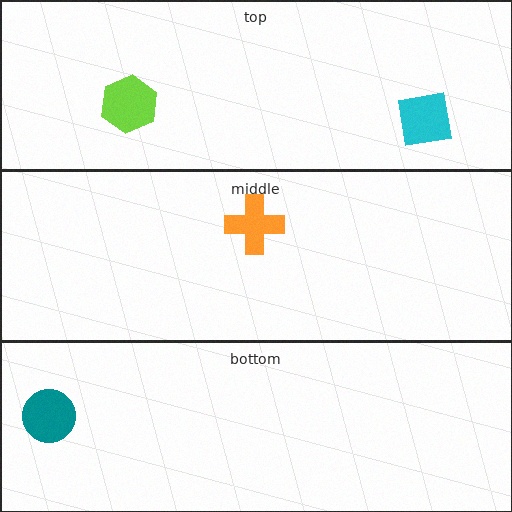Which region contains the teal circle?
The bottom region.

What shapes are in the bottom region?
The teal circle.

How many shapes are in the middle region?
1.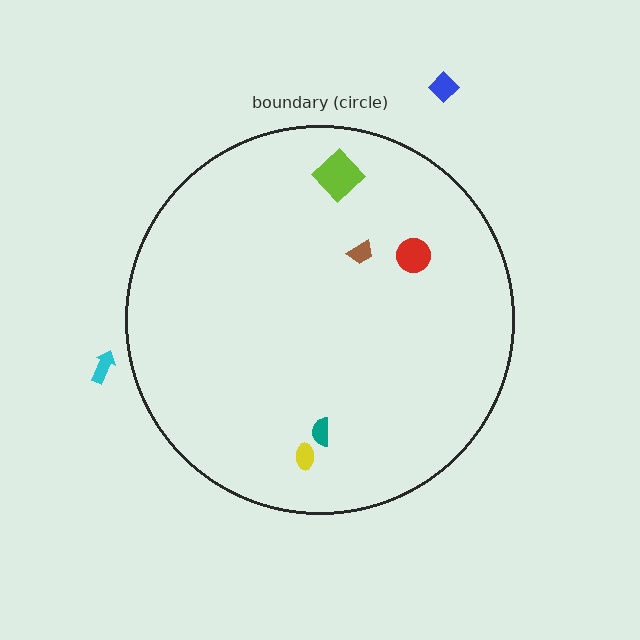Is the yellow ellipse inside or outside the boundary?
Inside.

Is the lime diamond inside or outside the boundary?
Inside.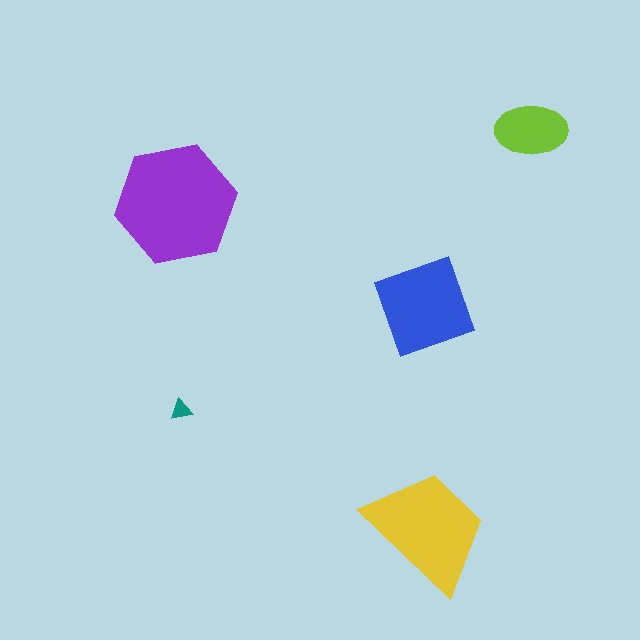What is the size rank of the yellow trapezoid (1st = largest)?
2nd.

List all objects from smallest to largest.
The teal triangle, the lime ellipse, the blue diamond, the yellow trapezoid, the purple hexagon.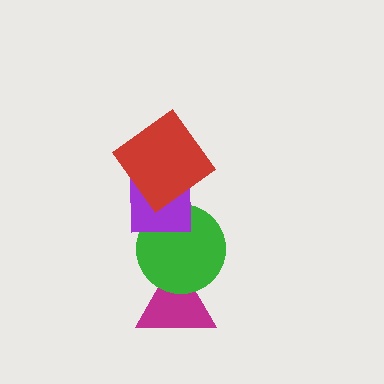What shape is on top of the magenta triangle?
The green circle is on top of the magenta triangle.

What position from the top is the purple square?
The purple square is 2nd from the top.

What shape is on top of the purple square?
The red diamond is on top of the purple square.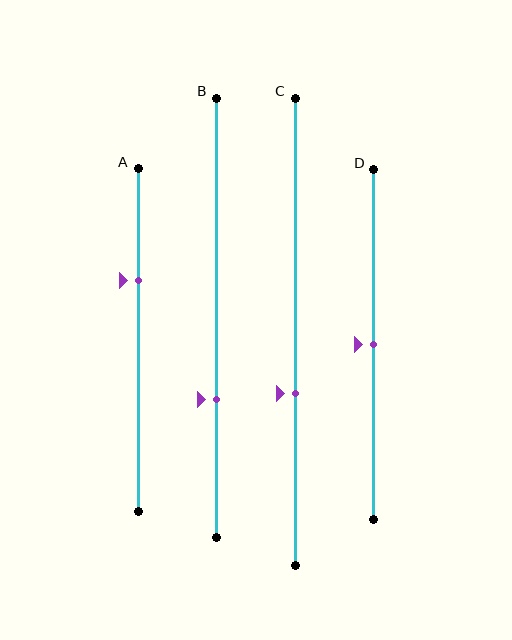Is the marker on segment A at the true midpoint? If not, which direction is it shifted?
No, the marker on segment A is shifted upward by about 17% of the segment length.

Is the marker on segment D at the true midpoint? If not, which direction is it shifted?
Yes, the marker on segment D is at the true midpoint.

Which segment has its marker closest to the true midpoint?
Segment D has its marker closest to the true midpoint.